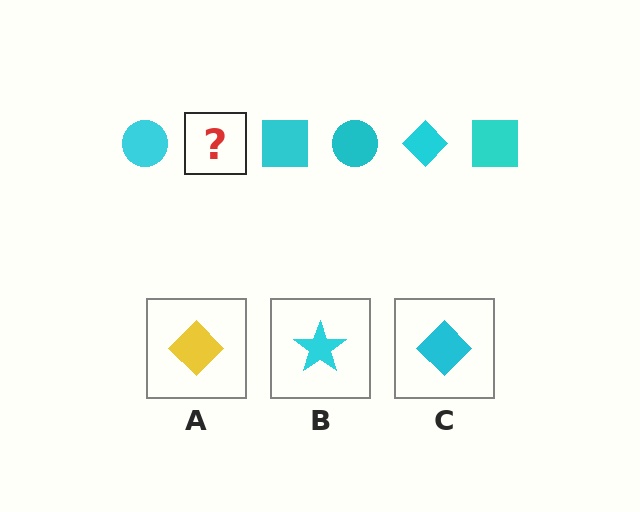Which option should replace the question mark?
Option C.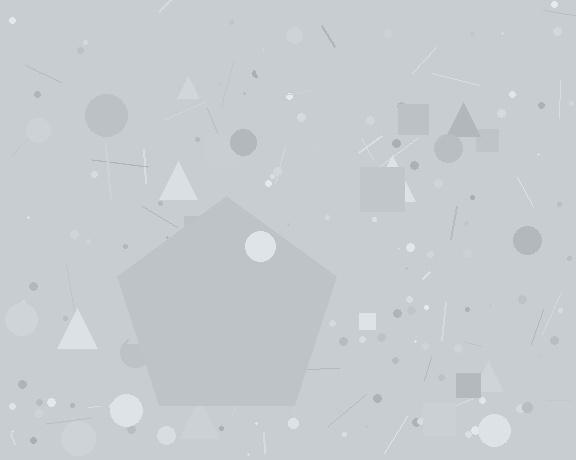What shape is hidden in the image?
A pentagon is hidden in the image.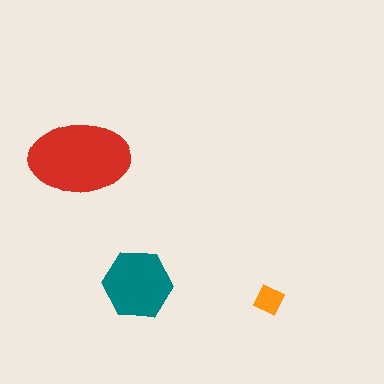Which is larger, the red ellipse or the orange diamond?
The red ellipse.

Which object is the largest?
The red ellipse.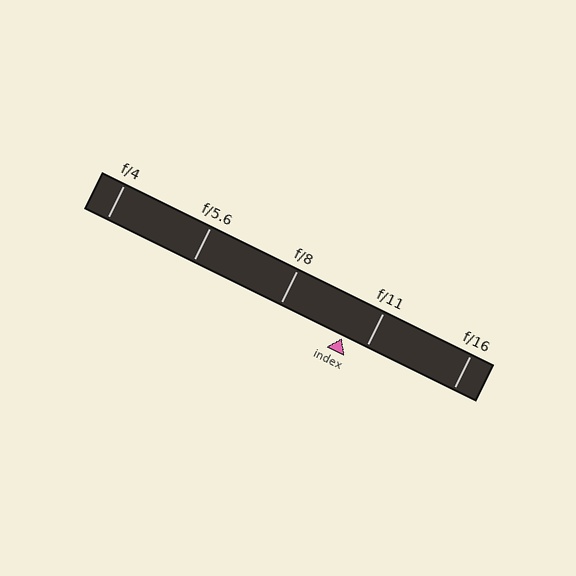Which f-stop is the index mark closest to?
The index mark is closest to f/11.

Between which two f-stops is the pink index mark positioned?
The index mark is between f/8 and f/11.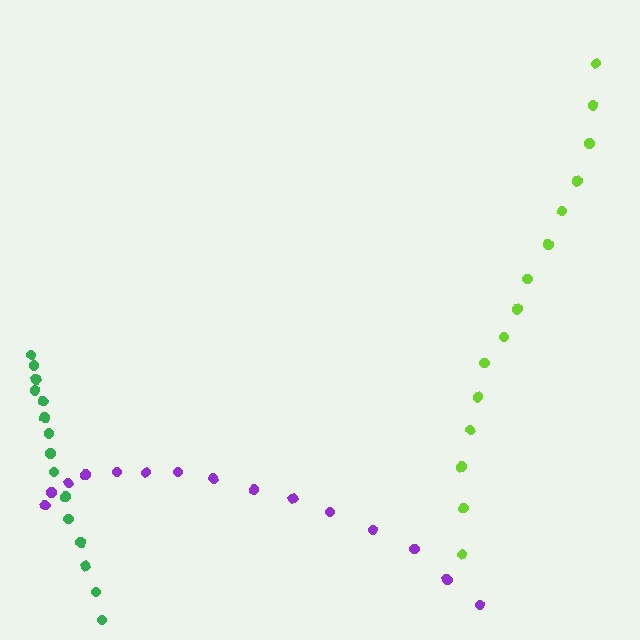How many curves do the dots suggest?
There are 3 distinct paths.